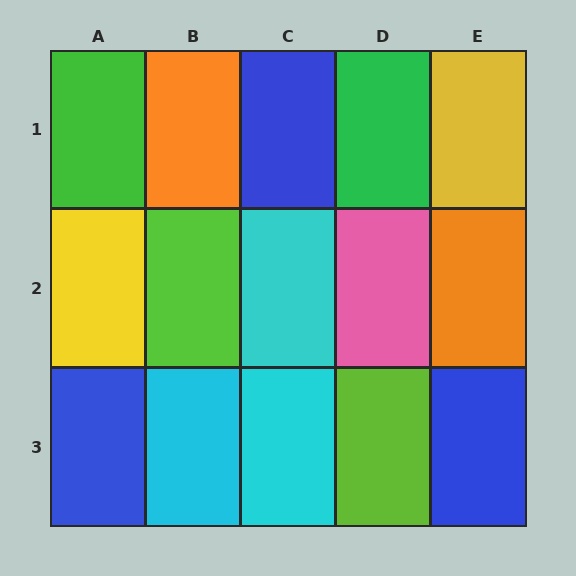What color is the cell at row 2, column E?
Orange.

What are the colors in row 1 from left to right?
Green, orange, blue, green, yellow.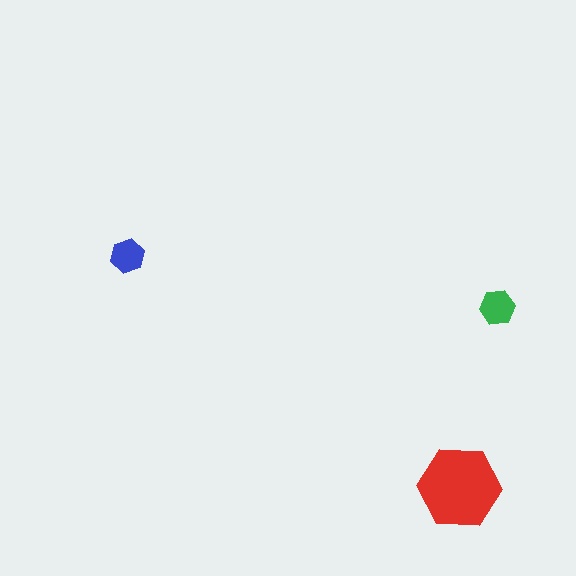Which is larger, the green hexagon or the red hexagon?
The red one.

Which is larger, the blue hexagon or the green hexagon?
The green one.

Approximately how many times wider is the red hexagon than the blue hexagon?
About 2.5 times wider.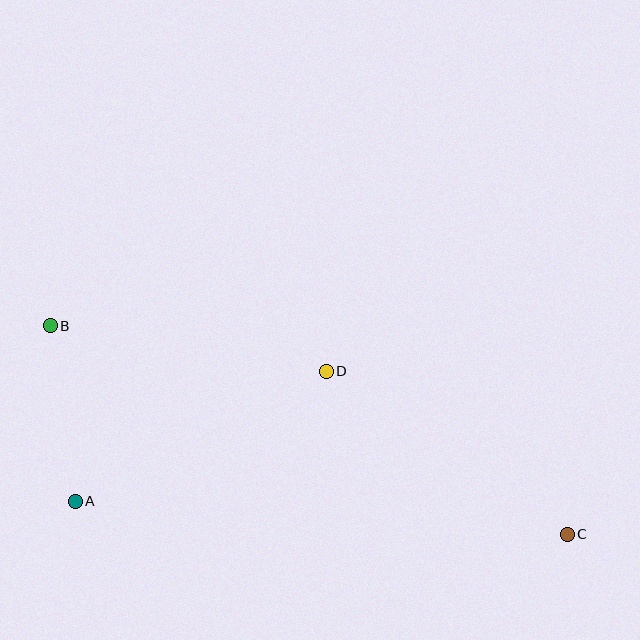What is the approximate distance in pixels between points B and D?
The distance between B and D is approximately 280 pixels.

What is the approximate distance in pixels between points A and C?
The distance between A and C is approximately 493 pixels.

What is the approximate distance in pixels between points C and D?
The distance between C and D is approximately 291 pixels.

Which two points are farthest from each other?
Points B and C are farthest from each other.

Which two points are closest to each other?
Points A and B are closest to each other.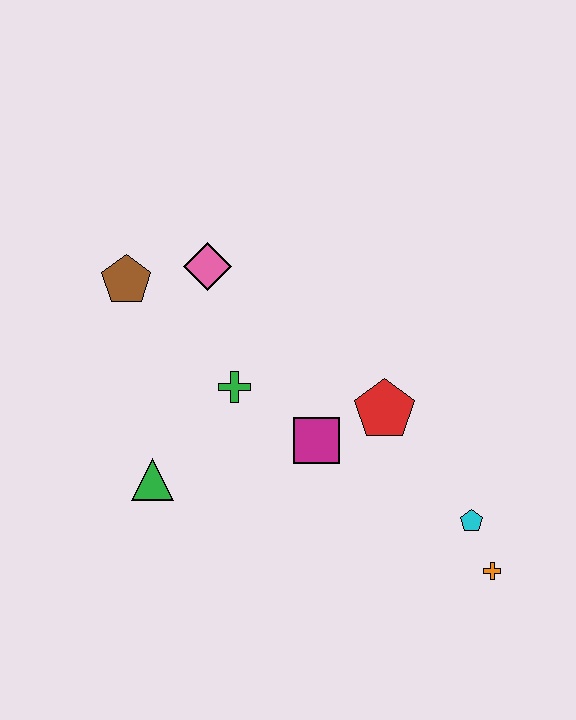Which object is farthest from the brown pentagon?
The orange cross is farthest from the brown pentagon.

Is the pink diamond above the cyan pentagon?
Yes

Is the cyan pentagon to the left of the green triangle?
No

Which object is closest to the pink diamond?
The brown pentagon is closest to the pink diamond.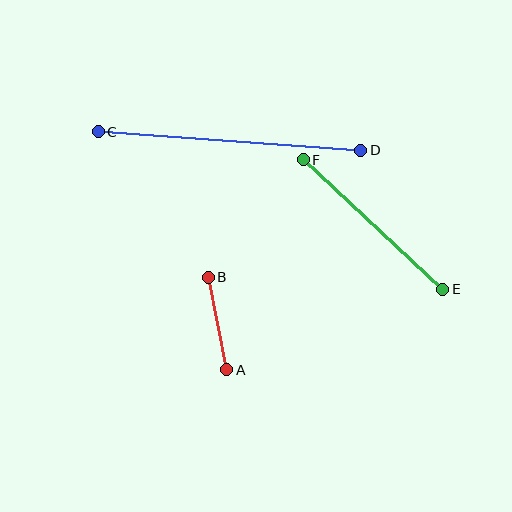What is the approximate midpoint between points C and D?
The midpoint is at approximately (230, 141) pixels.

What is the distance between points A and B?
The distance is approximately 94 pixels.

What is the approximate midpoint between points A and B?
The midpoint is at approximately (218, 323) pixels.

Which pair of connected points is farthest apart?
Points C and D are farthest apart.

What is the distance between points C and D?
The distance is approximately 263 pixels.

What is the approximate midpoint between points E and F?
The midpoint is at approximately (373, 224) pixels.